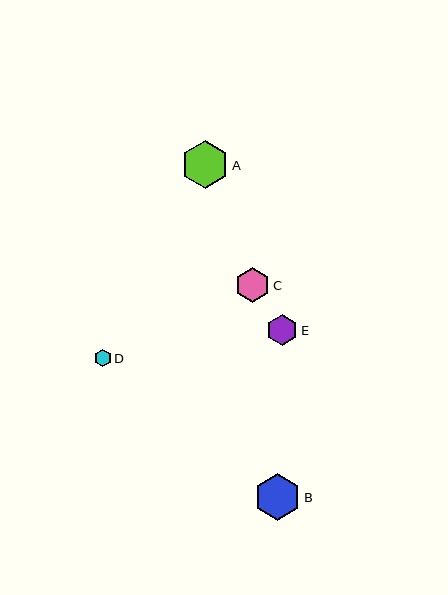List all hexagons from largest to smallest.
From largest to smallest: A, B, C, E, D.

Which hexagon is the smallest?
Hexagon D is the smallest with a size of approximately 16 pixels.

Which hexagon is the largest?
Hexagon A is the largest with a size of approximately 48 pixels.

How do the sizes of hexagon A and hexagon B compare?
Hexagon A and hexagon B are approximately the same size.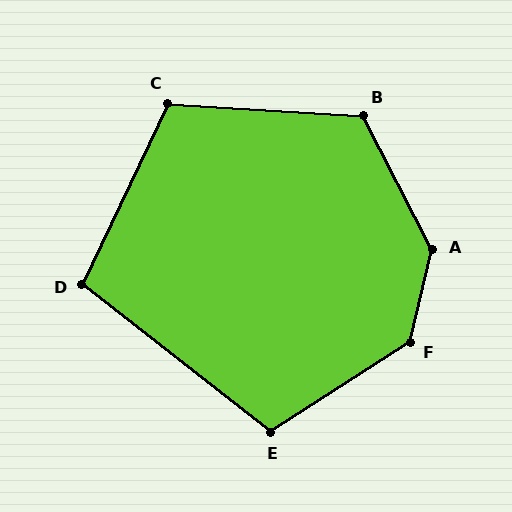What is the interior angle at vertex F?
Approximately 136 degrees (obtuse).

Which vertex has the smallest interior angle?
D, at approximately 103 degrees.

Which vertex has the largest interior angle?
A, at approximately 139 degrees.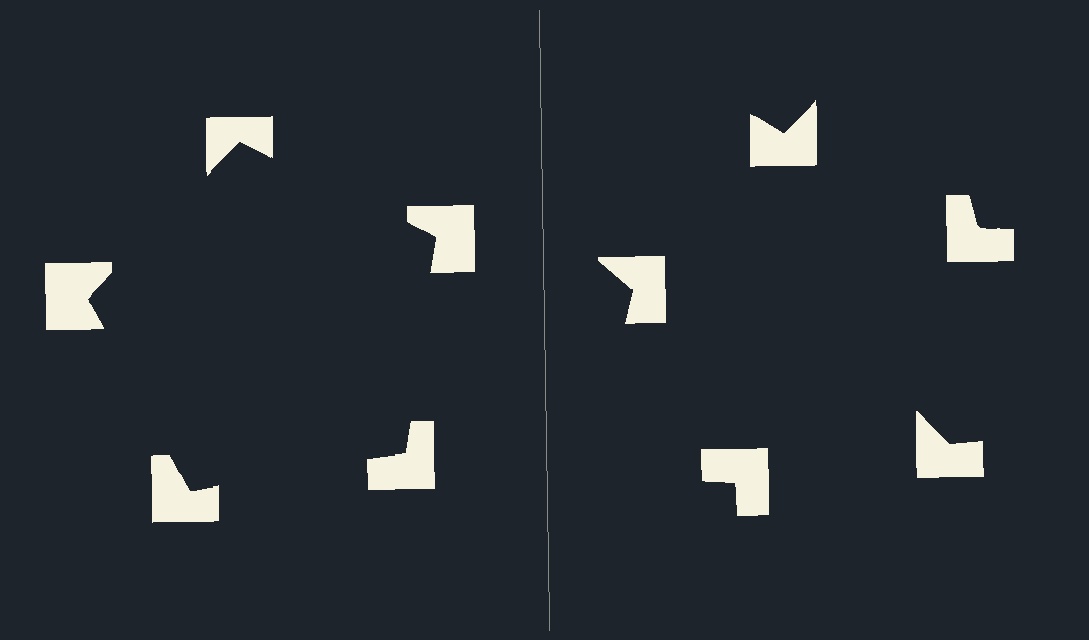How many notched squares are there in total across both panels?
10 — 5 on each side.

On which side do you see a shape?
An illusory pentagon appears on the left side. On the right side the wedge cuts are rotated, so no coherent shape forms.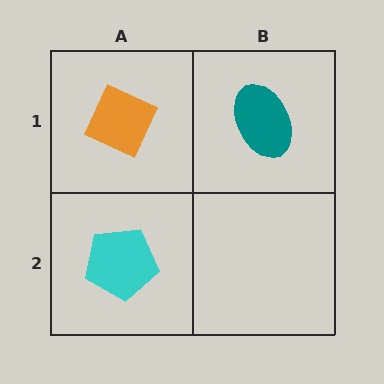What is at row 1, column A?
An orange diamond.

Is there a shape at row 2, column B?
No, that cell is empty.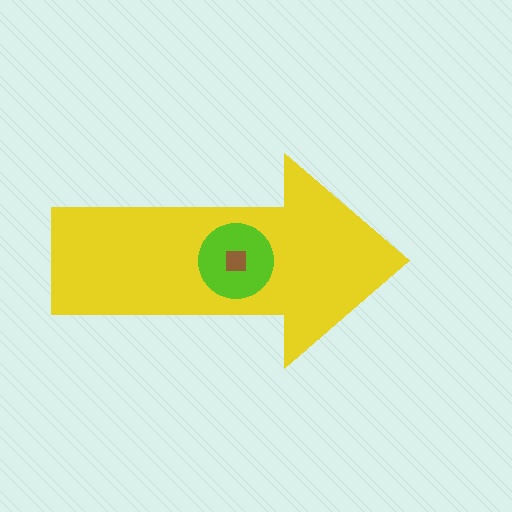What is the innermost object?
The brown square.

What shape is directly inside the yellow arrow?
The lime circle.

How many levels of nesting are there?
3.